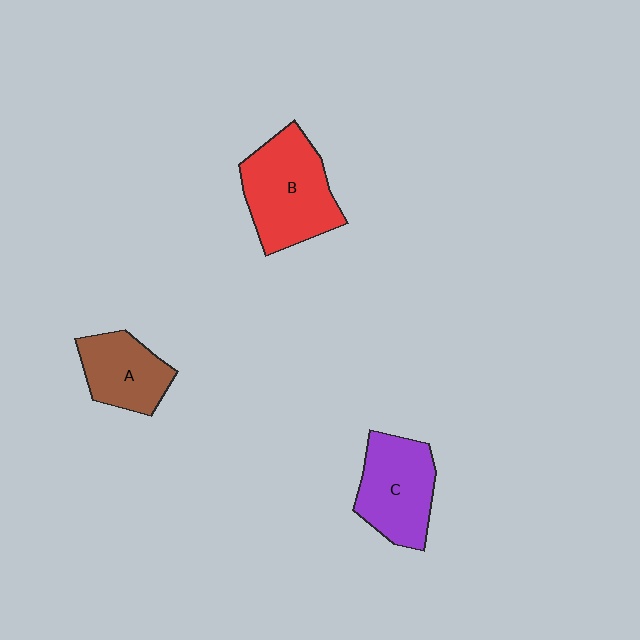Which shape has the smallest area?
Shape A (brown).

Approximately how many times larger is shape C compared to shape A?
Approximately 1.3 times.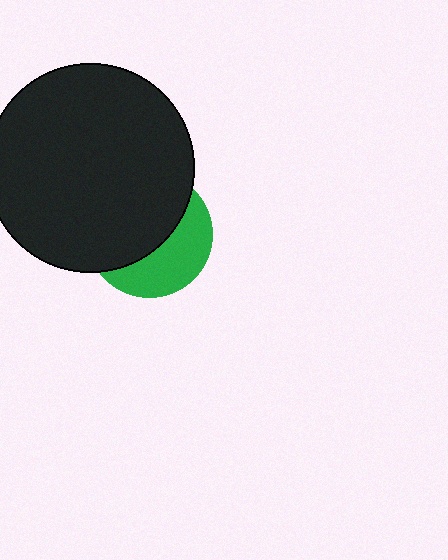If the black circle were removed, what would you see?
You would see the complete green circle.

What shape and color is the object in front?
The object in front is a black circle.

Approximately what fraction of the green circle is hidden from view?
Roughly 59% of the green circle is hidden behind the black circle.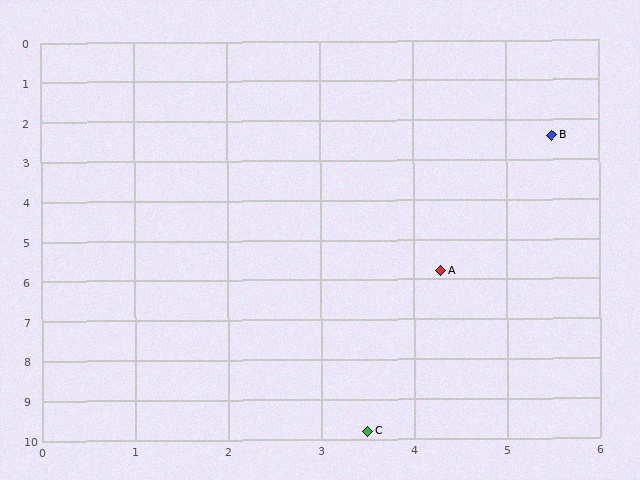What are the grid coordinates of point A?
Point A is at approximately (4.3, 5.8).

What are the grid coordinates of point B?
Point B is at approximately (5.5, 2.4).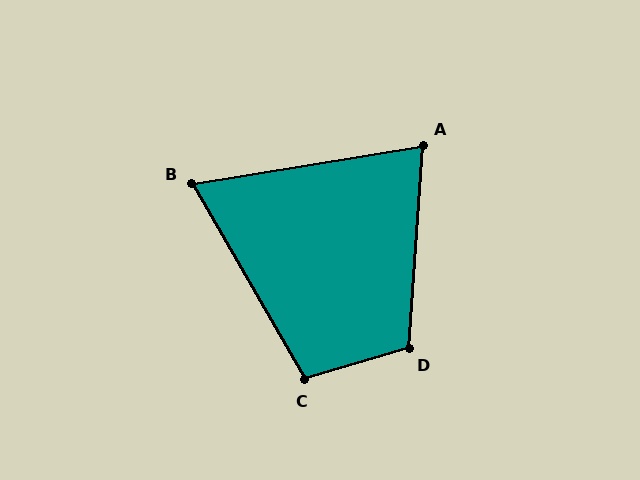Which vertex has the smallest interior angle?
B, at approximately 69 degrees.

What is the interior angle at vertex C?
Approximately 104 degrees (obtuse).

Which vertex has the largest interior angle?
D, at approximately 111 degrees.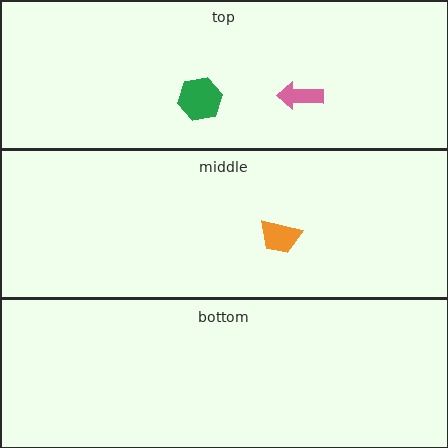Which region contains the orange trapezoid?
The middle region.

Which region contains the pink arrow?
The top region.